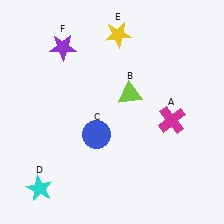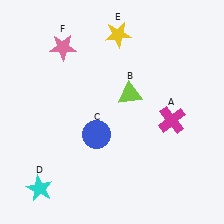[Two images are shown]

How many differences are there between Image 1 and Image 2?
There is 1 difference between the two images.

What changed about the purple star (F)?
In Image 1, F is purple. In Image 2, it changed to pink.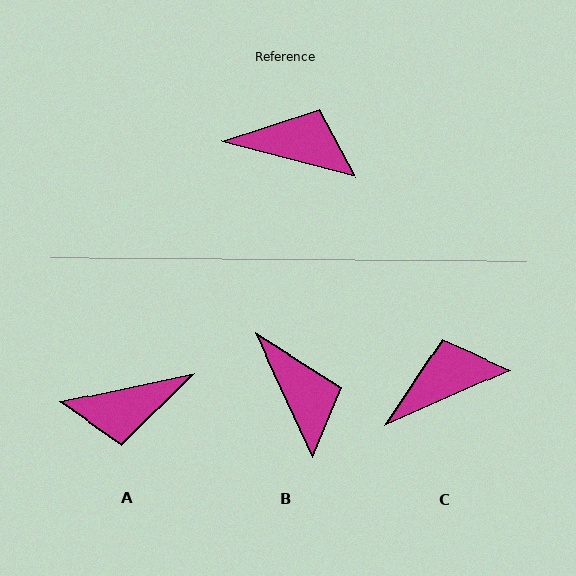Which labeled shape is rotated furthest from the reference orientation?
A, about 153 degrees away.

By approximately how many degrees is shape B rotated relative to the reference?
Approximately 51 degrees clockwise.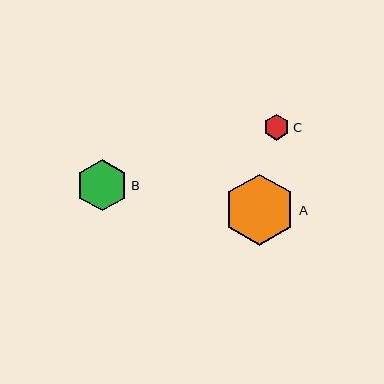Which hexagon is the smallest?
Hexagon C is the smallest with a size of approximately 26 pixels.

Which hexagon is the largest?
Hexagon A is the largest with a size of approximately 72 pixels.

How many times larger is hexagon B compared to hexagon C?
Hexagon B is approximately 2.0 times the size of hexagon C.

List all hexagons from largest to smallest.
From largest to smallest: A, B, C.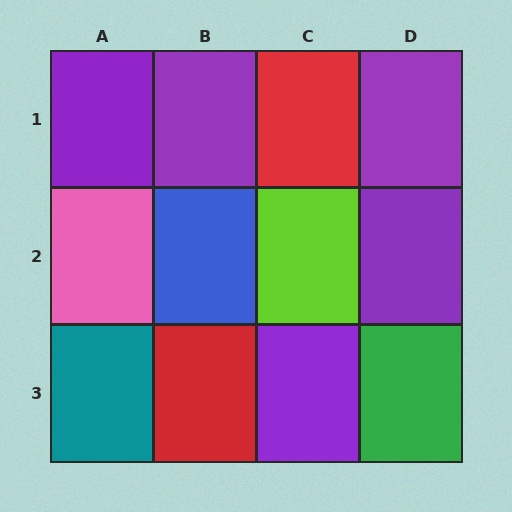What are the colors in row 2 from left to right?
Pink, blue, lime, purple.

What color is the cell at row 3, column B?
Red.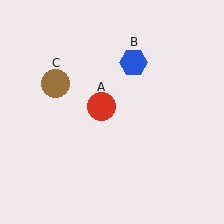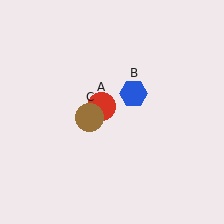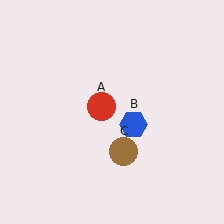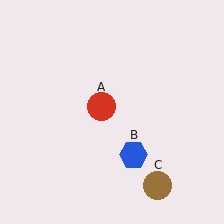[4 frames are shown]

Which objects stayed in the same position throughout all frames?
Red circle (object A) remained stationary.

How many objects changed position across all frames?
2 objects changed position: blue hexagon (object B), brown circle (object C).